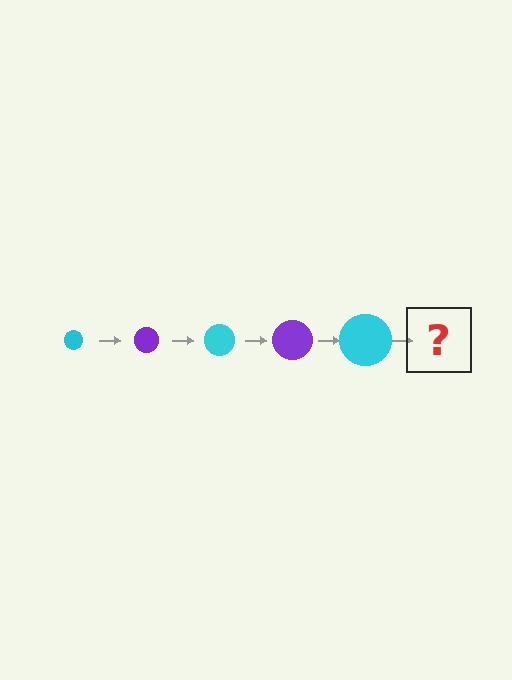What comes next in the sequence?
The next element should be a purple circle, larger than the previous one.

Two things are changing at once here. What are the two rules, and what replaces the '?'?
The two rules are that the circle grows larger each step and the color cycles through cyan and purple. The '?' should be a purple circle, larger than the previous one.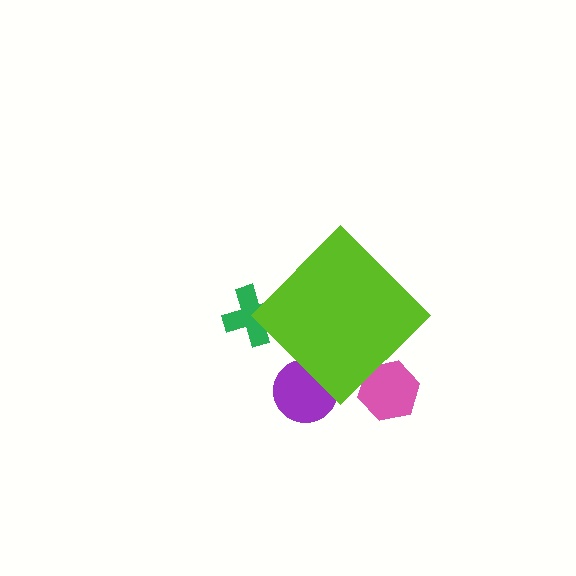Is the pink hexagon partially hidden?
Yes, the pink hexagon is partially hidden behind the lime diamond.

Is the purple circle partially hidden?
Yes, the purple circle is partially hidden behind the lime diamond.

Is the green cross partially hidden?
Yes, the green cross is partially hidden behind the lime diamond.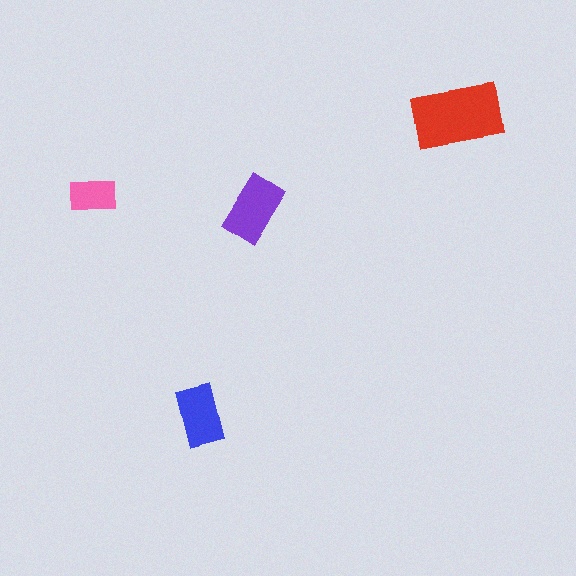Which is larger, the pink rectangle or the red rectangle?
The red one.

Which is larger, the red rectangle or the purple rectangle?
The red one.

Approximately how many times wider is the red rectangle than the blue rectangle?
About 1.5 times wider.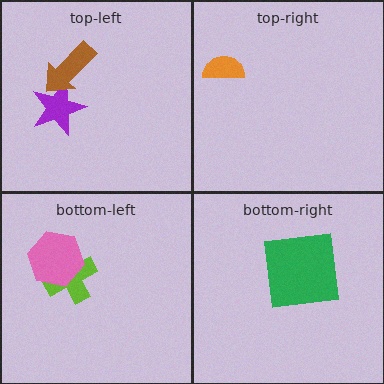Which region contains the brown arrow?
The top-left region.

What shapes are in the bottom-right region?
The green square.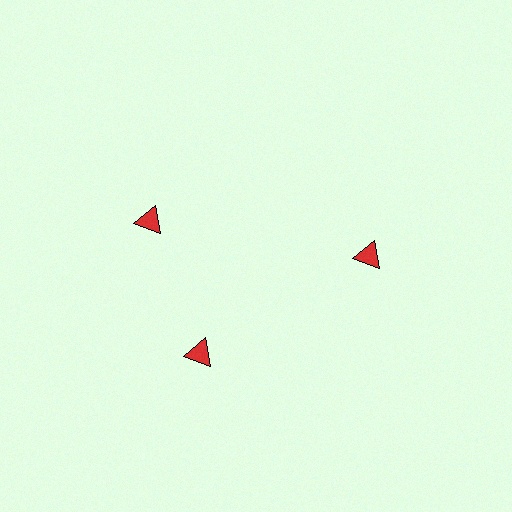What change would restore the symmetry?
The symmetry would be restored by rotating it back into even spacing with its neighbors so that all 3 triangles sit at equal angles and equal distance from the center.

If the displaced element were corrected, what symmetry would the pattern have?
It would have 3-fold rotational symmetry — the pattern would map onto itself every 120 degrees.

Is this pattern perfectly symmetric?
No. The 3 red triangles are arranged in a ring, but one element near the 11 o'clock position is rotated out of alignment along the ring, breaking the 3-fold rotational symmetry.